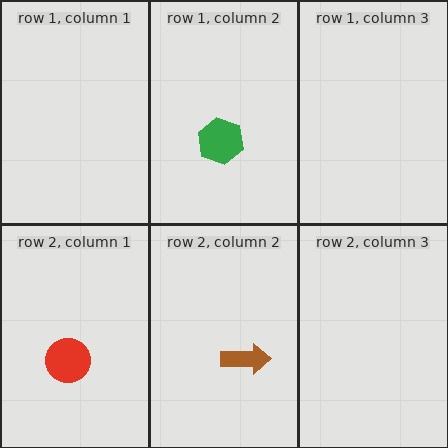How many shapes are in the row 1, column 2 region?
1.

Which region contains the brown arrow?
The row 2, column 2 region.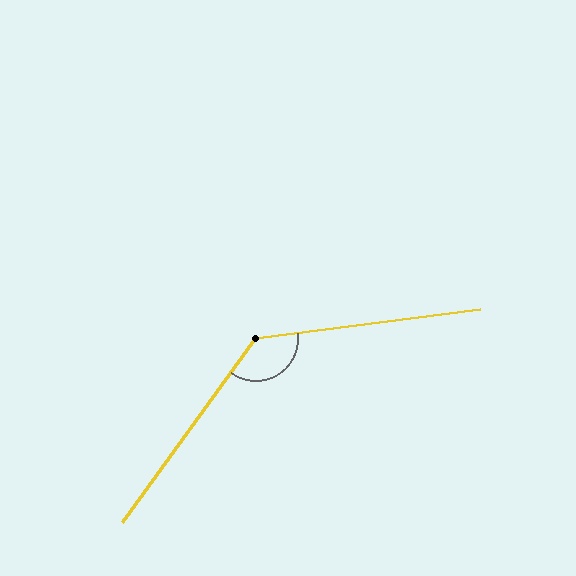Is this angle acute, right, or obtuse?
It is obtuse.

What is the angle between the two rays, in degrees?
Approximately 133 degrees.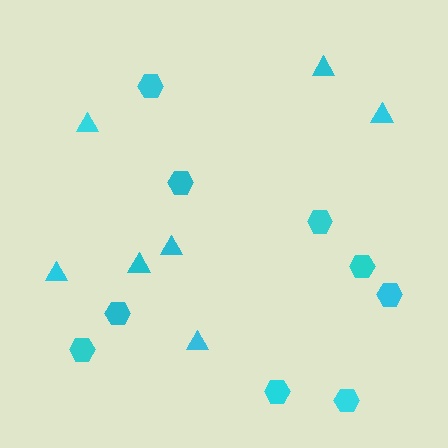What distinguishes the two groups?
There are 2 groups: one group of triangles (7) and one group of hexagons (9).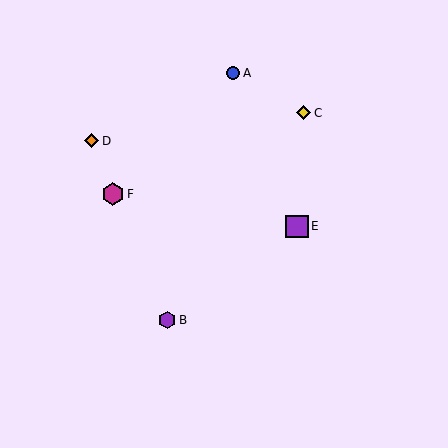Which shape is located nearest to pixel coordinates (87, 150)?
The orange diamond (labeled D) at (92, 141) is nearest to that location.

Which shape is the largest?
The magenta hexagon (labeled F) is the largest.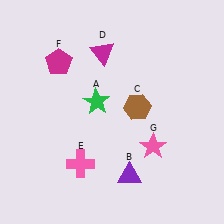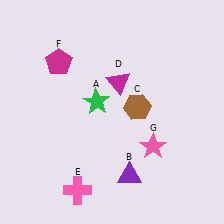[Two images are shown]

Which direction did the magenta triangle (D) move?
The magenta triangle (D) moved down.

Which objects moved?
The objects that moved are: the magenta triangle (D), the pink cross (E).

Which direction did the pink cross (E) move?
The pink cross (E) moved down.